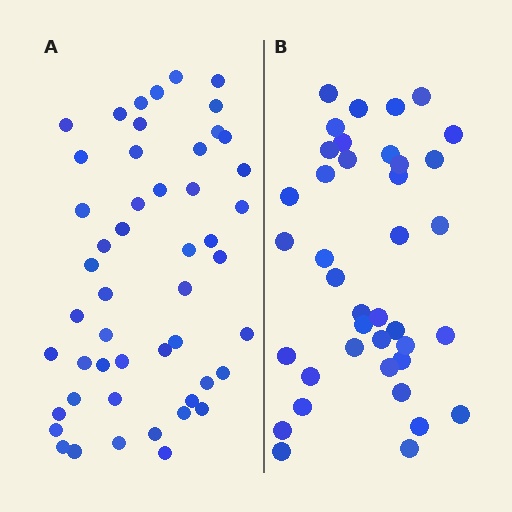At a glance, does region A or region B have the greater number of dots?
Region A (the left region) has more dots.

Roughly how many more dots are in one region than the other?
Region A has roughly 12 or so more dots than region B.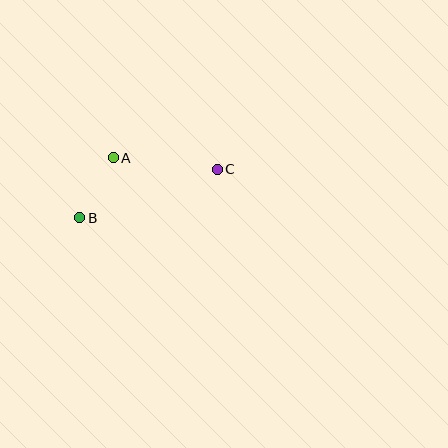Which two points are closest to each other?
Points A and B are closest to each other.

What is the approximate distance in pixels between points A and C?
The distance between A and C is approximately 105 pixels.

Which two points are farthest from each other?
Points B and C are farthest from each other.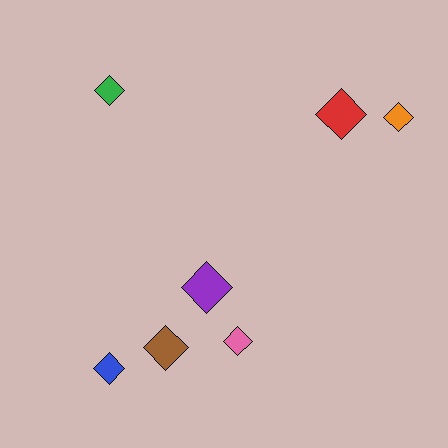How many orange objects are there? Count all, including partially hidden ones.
There is 1 orange object.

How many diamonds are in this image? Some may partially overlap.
There are 7 diamonds.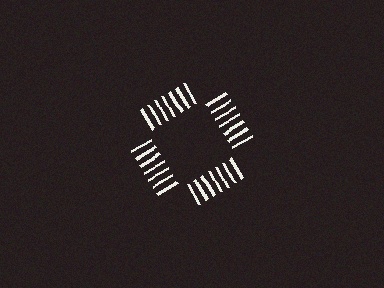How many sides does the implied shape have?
4 sides — the line-ends trace a square.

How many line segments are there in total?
28 — 7 along each of the 4 edges.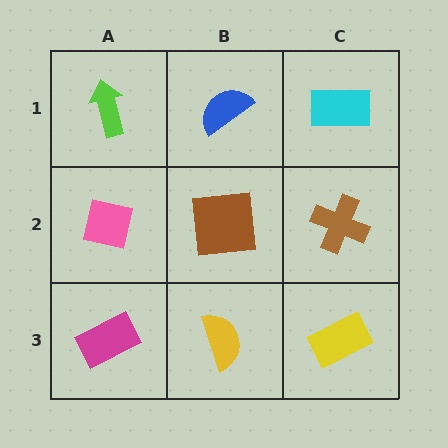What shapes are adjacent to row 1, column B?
A brown square (row 2, column B), a lime arrow (row 1, column A), a cyan rectangle (row 1, column C).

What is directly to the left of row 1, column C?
A blue semicircle.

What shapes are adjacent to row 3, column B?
A brown square (row 2, column B), a magenta rectangle (row 3, column A), a yellow rectangle (row 3, column C).